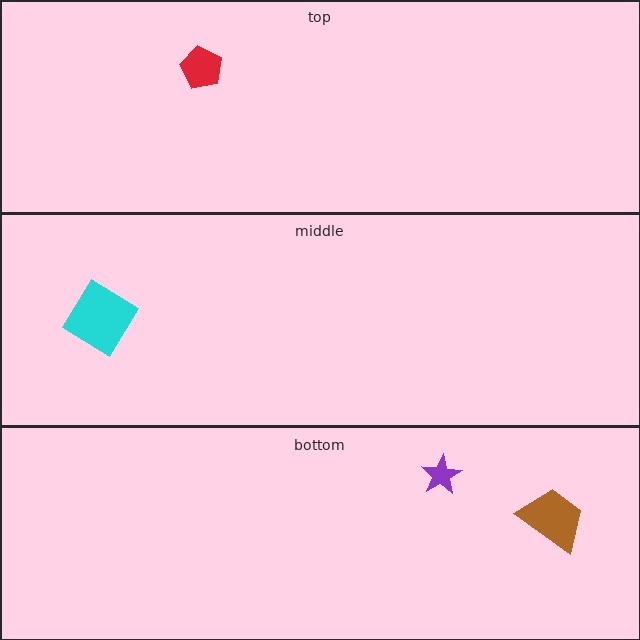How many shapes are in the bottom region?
2.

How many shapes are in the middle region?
1.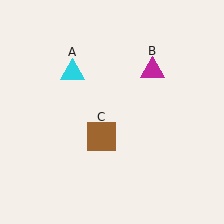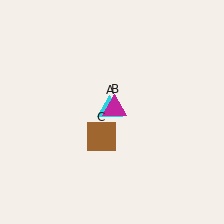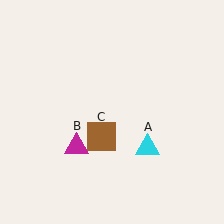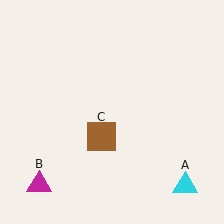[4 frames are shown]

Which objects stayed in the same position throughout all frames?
Brown square (object C) remained stationary.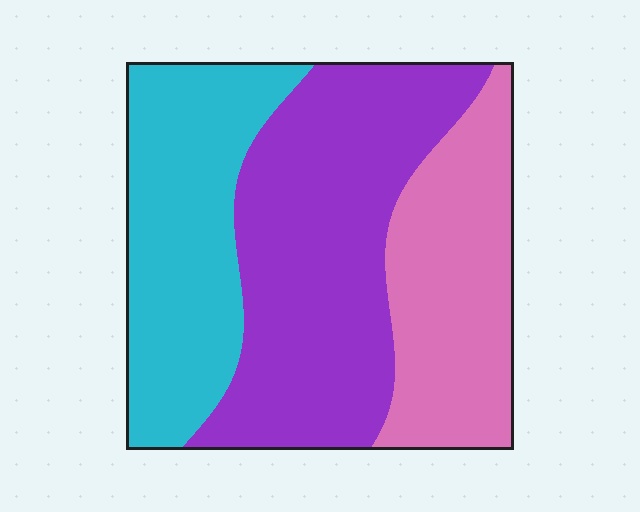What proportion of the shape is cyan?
Cyan covers around 30% of the shape.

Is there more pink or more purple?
Purple.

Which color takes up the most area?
Purple, at roughly 45%.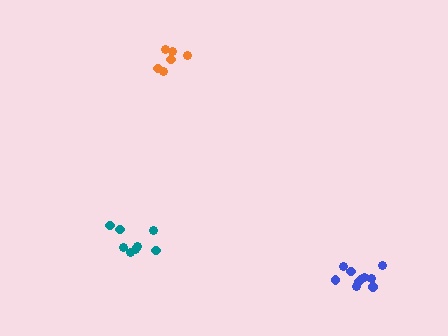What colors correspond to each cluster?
The clusters are colored: teal, orange, blue.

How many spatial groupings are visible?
There are 3 spatial groupings.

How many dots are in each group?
Group 1: 8 dots, Group 2: 6 dots, Group 3: 10 dots (24 total).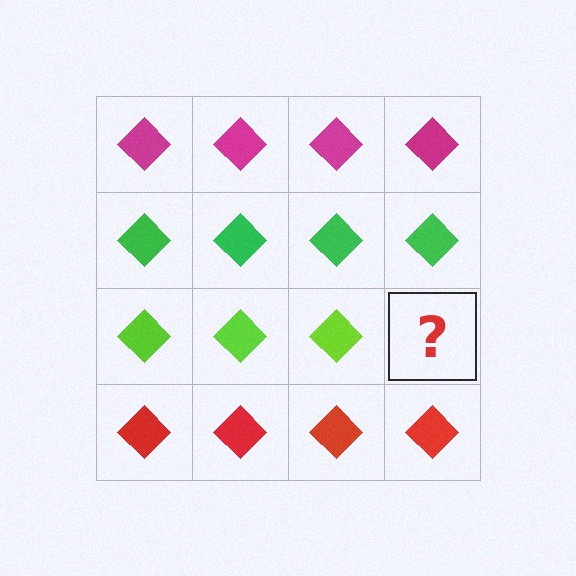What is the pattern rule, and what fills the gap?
The rule is that each row has a consistent color. The gap should be filled with a lime diamond.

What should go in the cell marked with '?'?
The missing cell should contain a lime diamond.